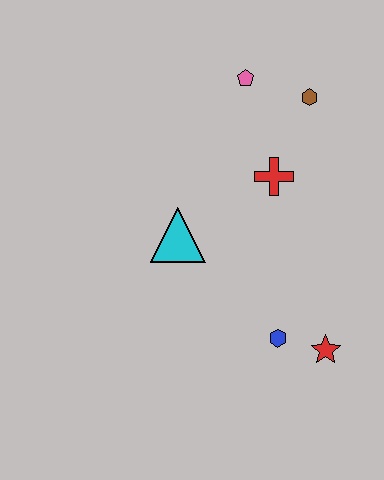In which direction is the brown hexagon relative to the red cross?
The brown hexagon is above the red cross.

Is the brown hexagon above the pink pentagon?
No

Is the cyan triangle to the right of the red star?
No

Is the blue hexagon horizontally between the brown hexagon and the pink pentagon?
Yes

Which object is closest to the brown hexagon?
The pink pentagon is closest to the brown hexagon.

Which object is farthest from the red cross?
The red star is farthest from the red cross.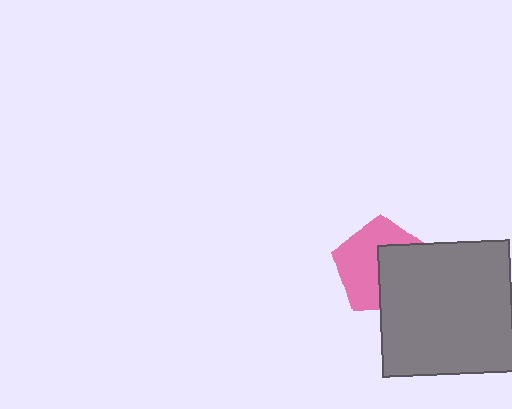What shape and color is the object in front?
The object in front is a gray square.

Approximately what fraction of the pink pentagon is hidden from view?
Roughly 44% of the pink pentagon is hidden behind the gray square.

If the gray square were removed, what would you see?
You would see the complete pink pentagon.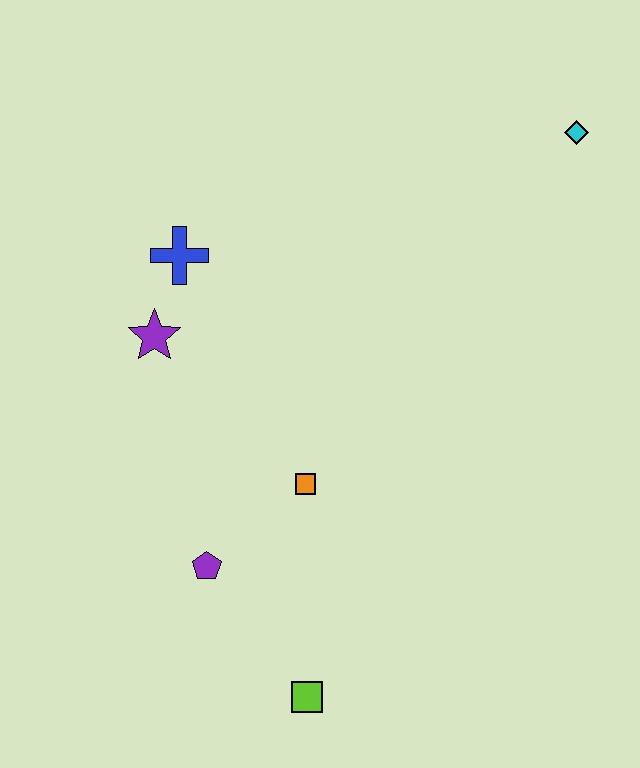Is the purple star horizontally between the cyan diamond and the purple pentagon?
No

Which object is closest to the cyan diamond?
The blue cross is closest to the cyan diamond.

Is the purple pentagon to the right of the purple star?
Yes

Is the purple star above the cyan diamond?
No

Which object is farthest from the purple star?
The cyan diamond is farthest from the purple star.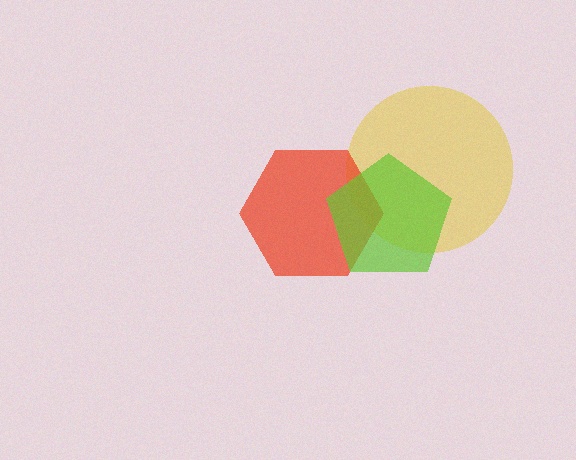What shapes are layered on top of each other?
The layered shapes are: a yellow circle, a red hexagon, a lime pentagon.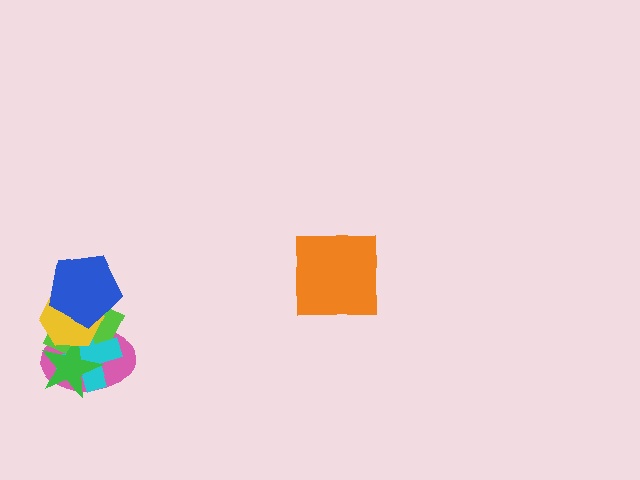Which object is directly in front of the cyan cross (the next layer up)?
The green star is directly in front of the cyan cross.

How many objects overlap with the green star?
4 objects overlap with the green star.